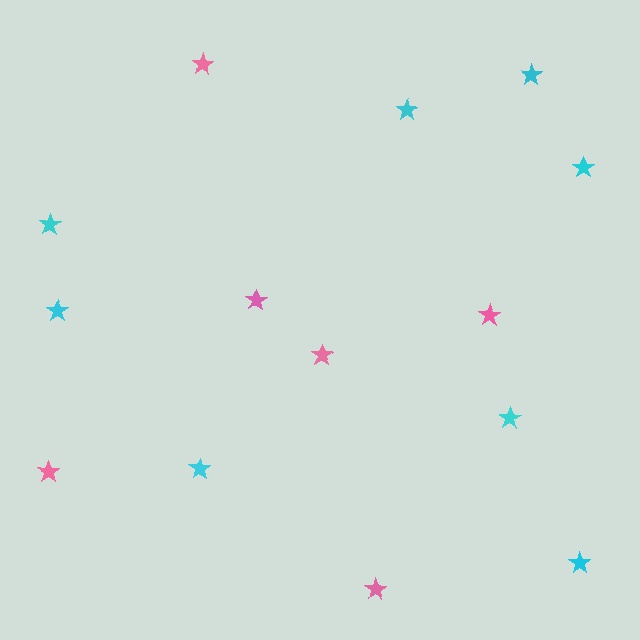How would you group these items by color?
There are 2 groups: one group of pink stars (6) and one group of cyan stars (8).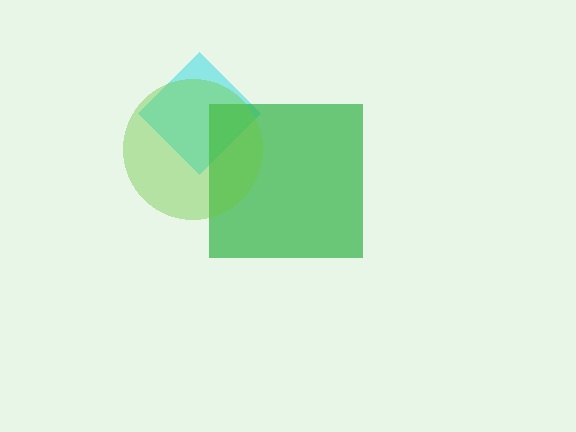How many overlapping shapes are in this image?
There are 3 overlapping shapes in the image.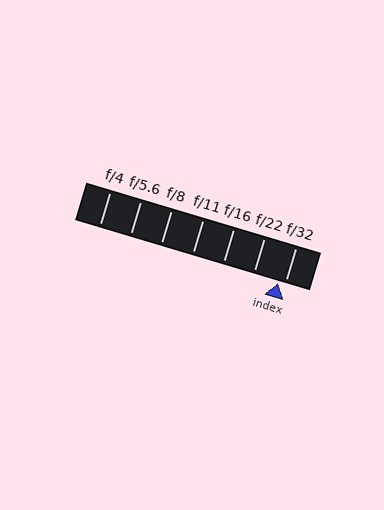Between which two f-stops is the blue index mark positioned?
The index mark is between f/22 and f/32.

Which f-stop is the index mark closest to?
The index mark is closest to f/32.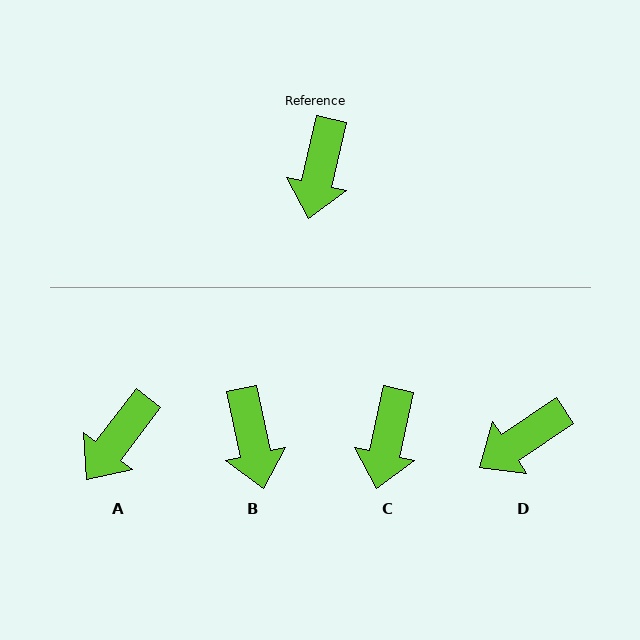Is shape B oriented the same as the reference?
No, it is off by about 25 degrees.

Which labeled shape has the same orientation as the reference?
C.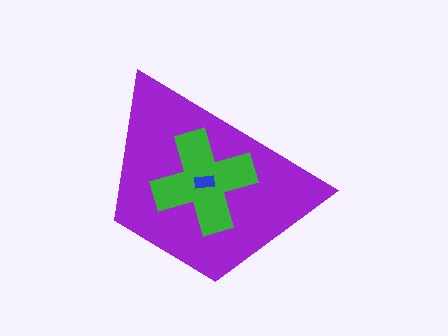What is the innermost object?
The blue rectangle.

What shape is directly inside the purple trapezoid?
The green cross.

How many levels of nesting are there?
3.